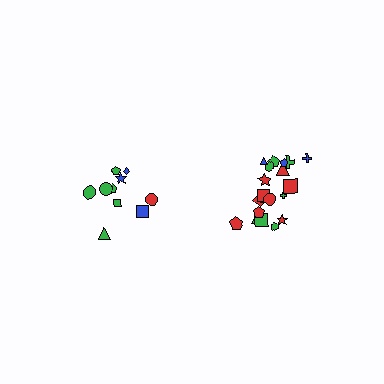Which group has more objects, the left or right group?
The right group.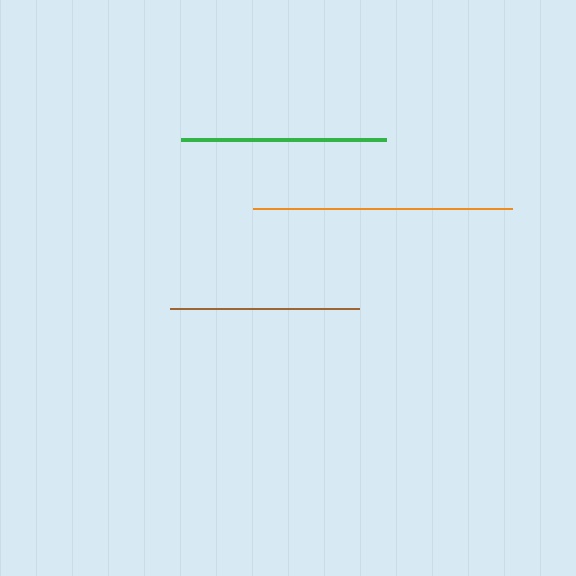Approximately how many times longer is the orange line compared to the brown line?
The orange line is approximately 1.4 times the length of the brown line.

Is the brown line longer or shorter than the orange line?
The orange line is longer than the brown line.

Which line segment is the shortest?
The brown line is the shortest at approximately 189 pixels.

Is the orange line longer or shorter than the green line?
The orange line is longer than the green line.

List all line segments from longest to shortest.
From longest to shortest: orange, green, brown.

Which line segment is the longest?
The orange line is the longest at approximately 259 pixels.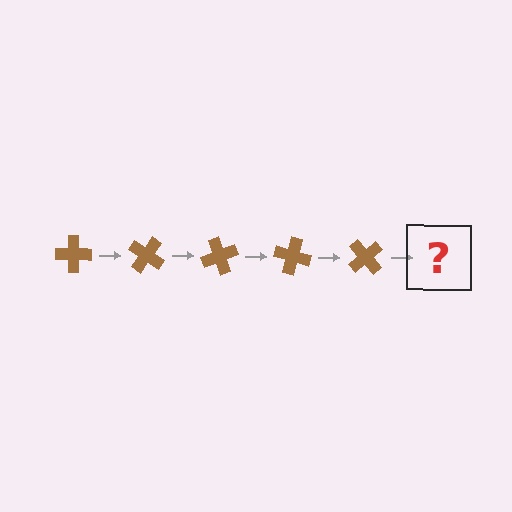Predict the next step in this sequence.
The next step is a brown cross rotated 175 degrees.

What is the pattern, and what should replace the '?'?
The pattern is that the cross rotates 35 degrees each step. The '?' should be a brown cross rotated 175 degrees.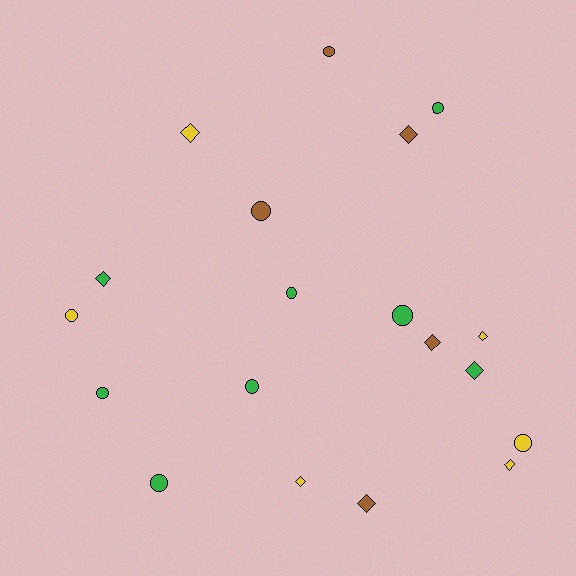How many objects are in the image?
There are 19 objects.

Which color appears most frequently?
Green, with 8 objects.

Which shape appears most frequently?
Circle, with 10 objects.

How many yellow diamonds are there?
There are 4 yellow diamonds.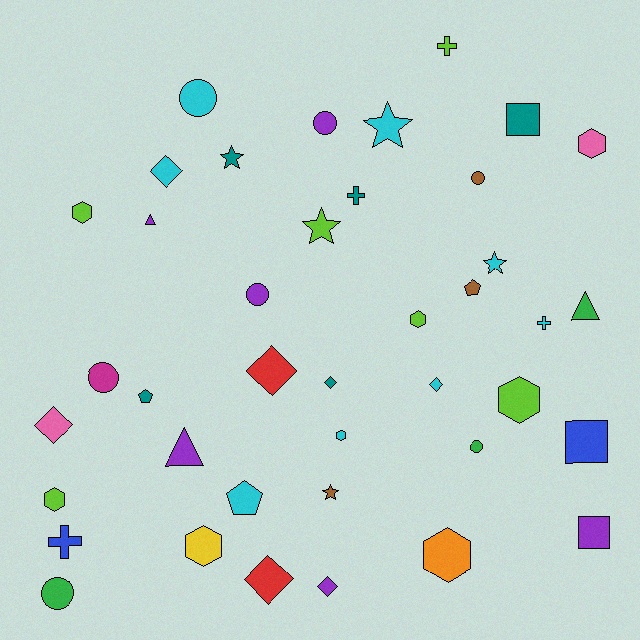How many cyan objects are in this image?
There are 8 cyan objects.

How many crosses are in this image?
There are 4 crosses.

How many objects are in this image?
There are 40 objects.